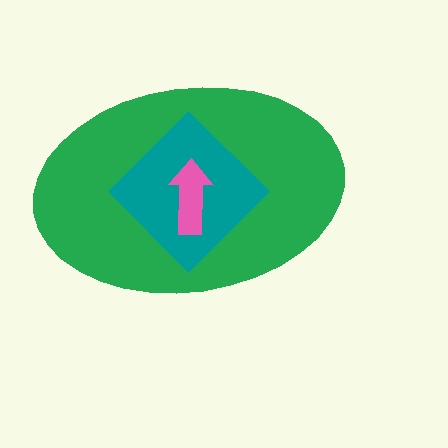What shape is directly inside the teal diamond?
The pink arrow.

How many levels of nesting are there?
3.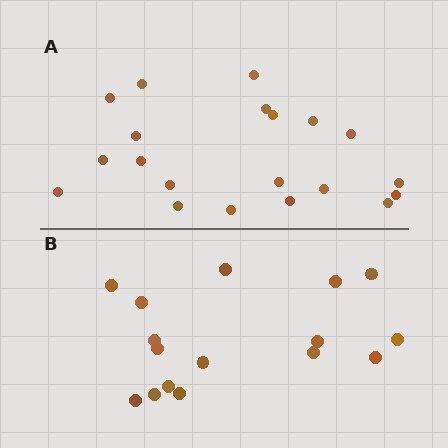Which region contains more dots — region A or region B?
Region A (the top region) has more dots.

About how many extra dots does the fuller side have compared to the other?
Region A has about 4 more dots than region B.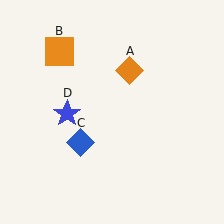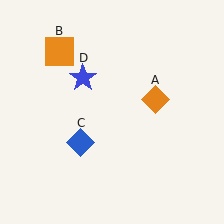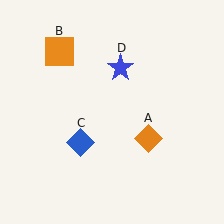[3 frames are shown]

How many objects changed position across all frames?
2 objects changed position: orange diamond (object A), blue star (object D).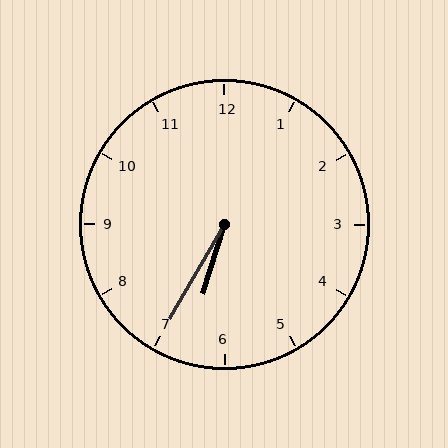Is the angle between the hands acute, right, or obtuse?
It is acute.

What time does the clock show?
6:35.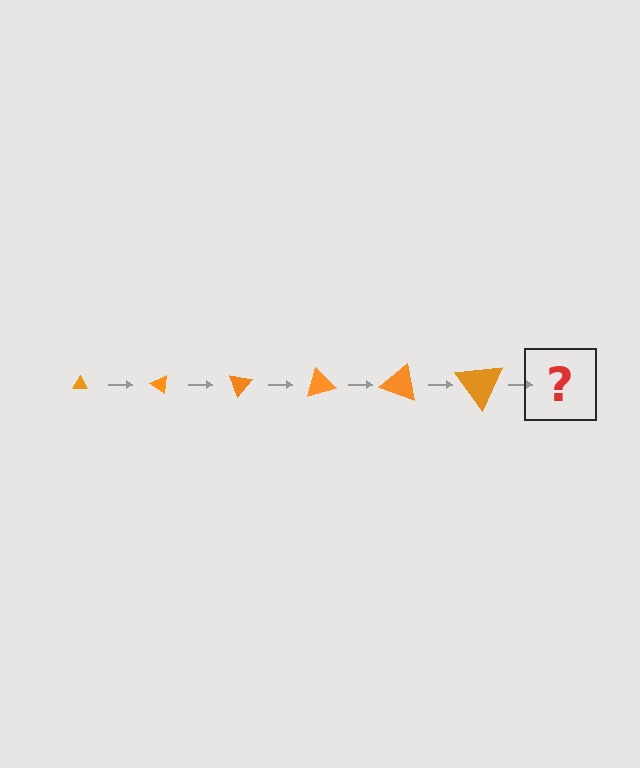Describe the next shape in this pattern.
It should be a triangle, larger than the previous one and rotated 210 degrees from the start.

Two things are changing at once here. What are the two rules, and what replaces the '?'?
The two rules are that the triangle grows larger each step and it rotates 35 degrees each step. The '?' should be a triangle, larger than the previous one and rotated 210 degrees from the start.